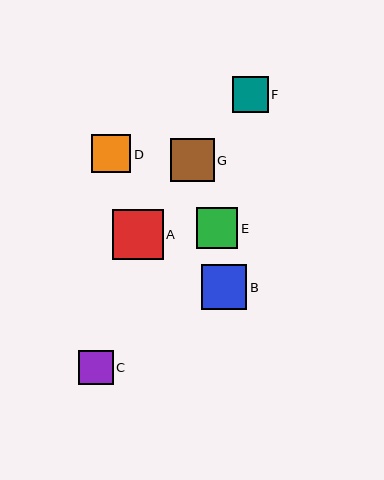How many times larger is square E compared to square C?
Square E is approximately 1.2 times the size of square C.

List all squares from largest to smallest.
From largest to smallest: A, B, G, E, D, F, C.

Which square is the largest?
Square A is the largest with a size of approximately 51 pixels.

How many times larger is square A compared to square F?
Square A is approximately 1.4 times the size of square F.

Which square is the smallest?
Square C is the smallest with a size of approximately 34 pixels.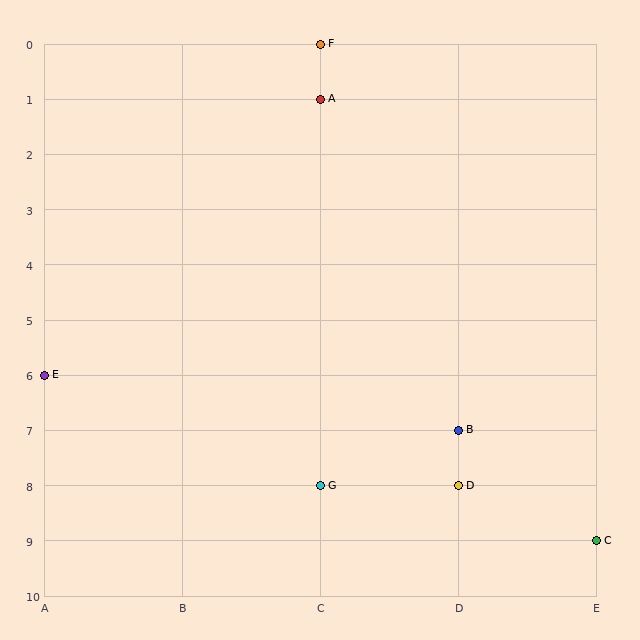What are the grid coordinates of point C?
Point C is at grid coordinates (E, 9).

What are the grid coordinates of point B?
Point B is at grid coordinates (D, 7).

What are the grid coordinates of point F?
Point F is at grid coordinates (C, 0).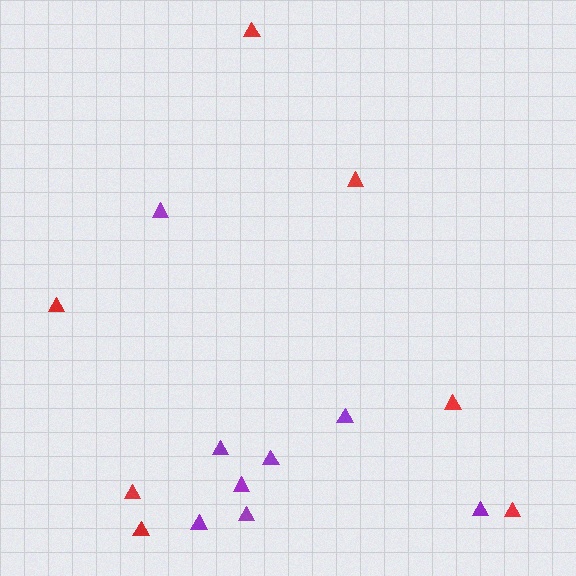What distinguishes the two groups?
There are 2 groups: one group of red triangles (7) and one group of purple triangles (8).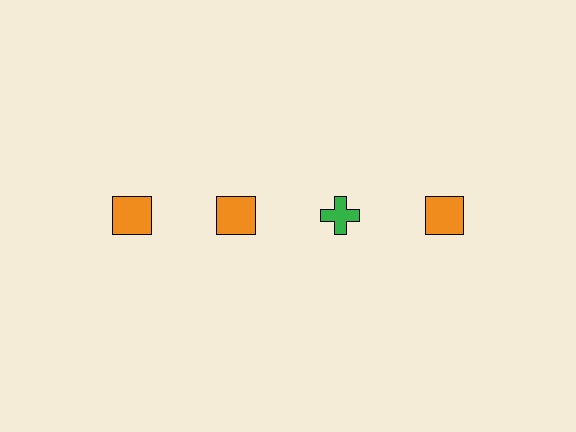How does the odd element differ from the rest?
It differs in both color (green instead of orange) and shape (cross instead of square).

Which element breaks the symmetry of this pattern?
The green cross in the top row, center column breaks the symmetry. All other shapes are orange squares.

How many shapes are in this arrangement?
There are 4 shapes arranged in a grid pattern.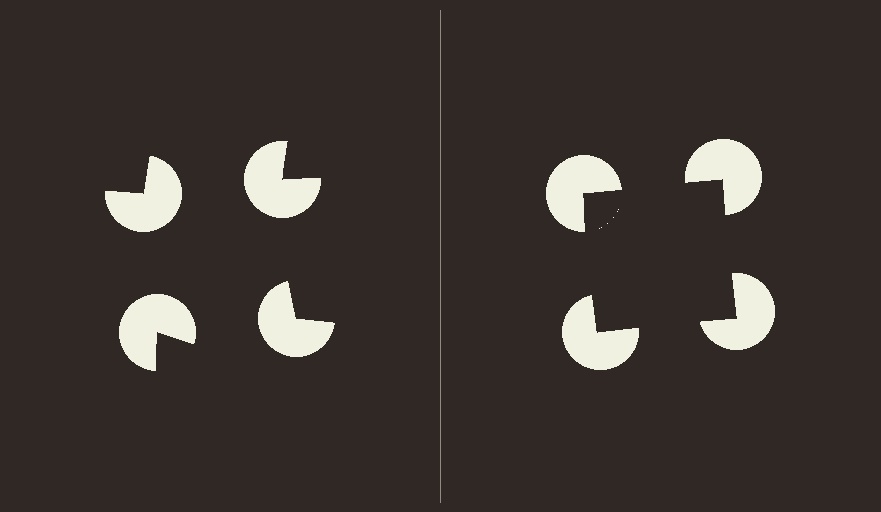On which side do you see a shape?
An illusory square appears on the right side. On the left side the wedge cuts are rotated, so no coherent shape forms.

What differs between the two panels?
The pac-man discs are positioned identically on both sides; only the wedge orientations differ. On the right they align to a square; on the left they are misaligned.